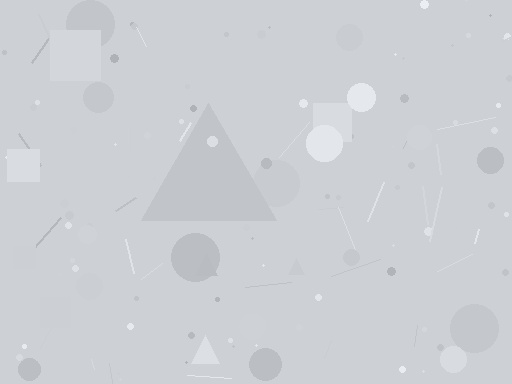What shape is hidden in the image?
A triangle is hidden in the image.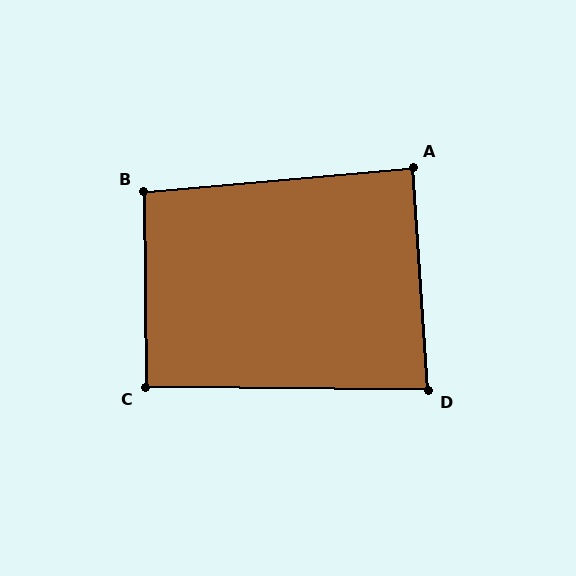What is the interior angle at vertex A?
Approximately 89 degrees (approximately right).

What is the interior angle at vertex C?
Approximately 91 degrees (approximately right).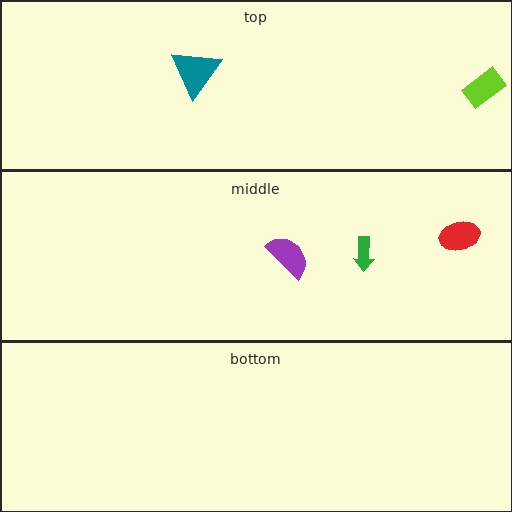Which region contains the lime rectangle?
The top region.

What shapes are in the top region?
The teal triangle, the lime rectangle.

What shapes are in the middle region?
The green arrow, the red ellipse, the purple semicircle.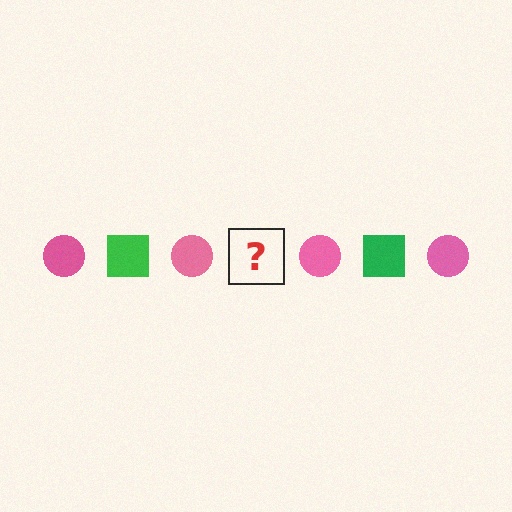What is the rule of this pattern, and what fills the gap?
The rule is that the pattern alternates between pink circle and green square. The gap should be filled with a green square.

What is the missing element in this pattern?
The missing element is a green square.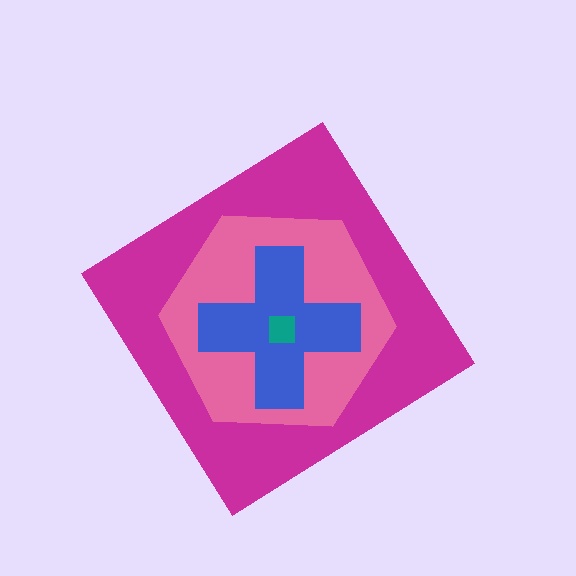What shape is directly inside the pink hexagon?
The blue cross.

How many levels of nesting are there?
4.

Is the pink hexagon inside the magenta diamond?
Yes.